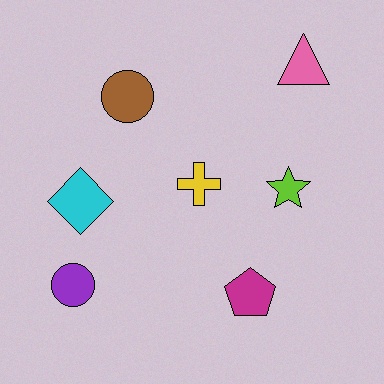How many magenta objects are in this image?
There is 1 magenta object.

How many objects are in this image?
There are 7 objects.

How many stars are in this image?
There is 1 star.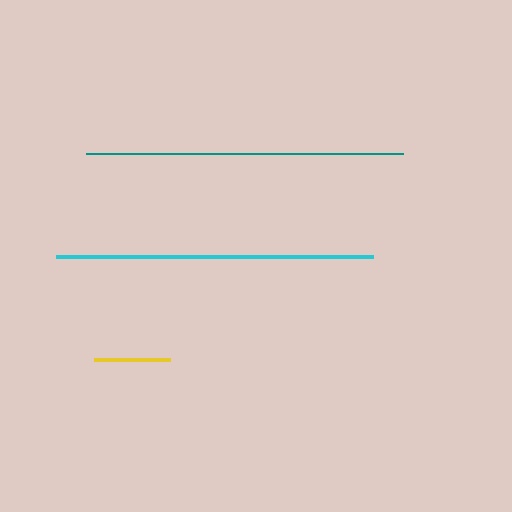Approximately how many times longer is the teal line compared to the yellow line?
The teal line is approximately 4.2 times the length of the yellow line.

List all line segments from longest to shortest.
From longest to shortest: cyan, teal, yellow.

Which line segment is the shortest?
The yellow line is the shortest at approximately 76 pixels.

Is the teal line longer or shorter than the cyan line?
The cyan line is longer than the teal line.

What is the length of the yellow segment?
The yellow segment is approximately 76 pixels long.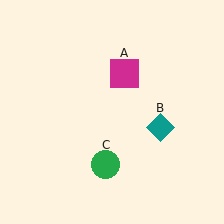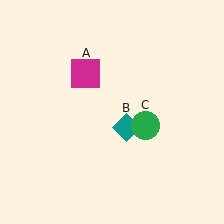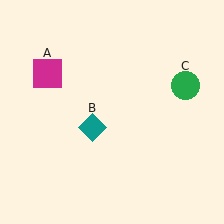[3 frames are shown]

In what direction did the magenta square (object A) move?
The magenta square (object A) moved left.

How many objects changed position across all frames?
3 objects changed position: magenta square (object A), teal diamond (object B), green circle (object C).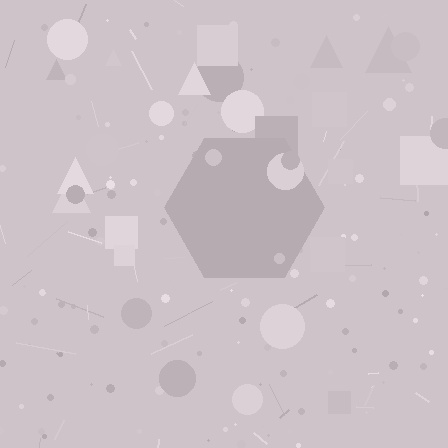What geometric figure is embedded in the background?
A hexagon is embedded in the background.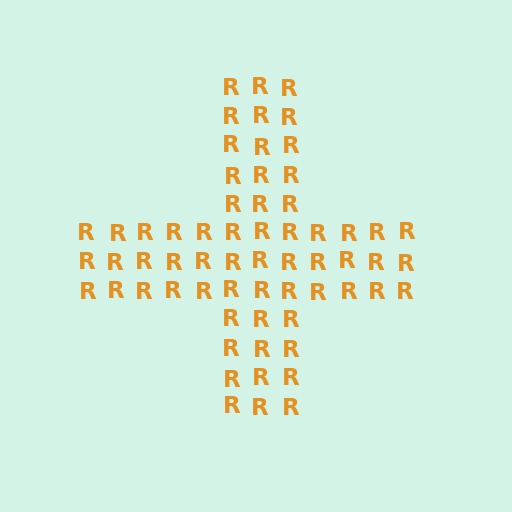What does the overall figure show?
The overall figure shows a cross.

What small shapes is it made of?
It is made of small letter R's.